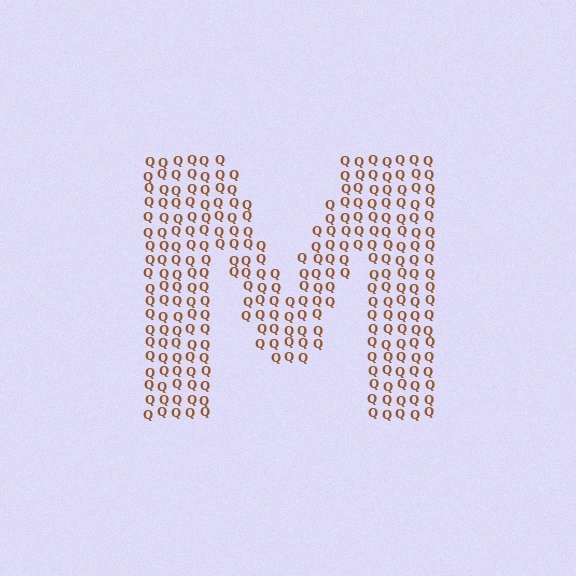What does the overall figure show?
The overall figure shows the letter M.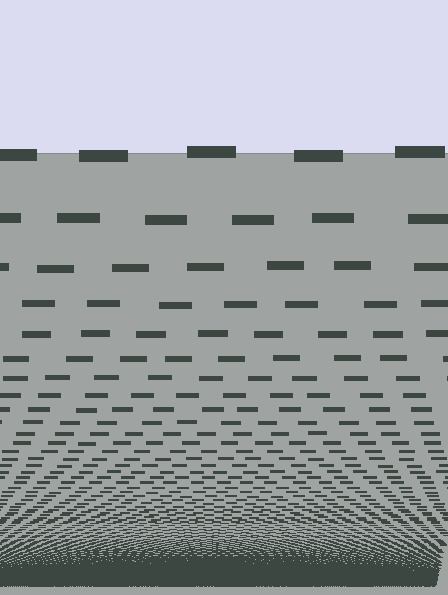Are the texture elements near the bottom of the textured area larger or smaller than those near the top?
Smaller. The gradient is inverted — elements near the bottom are smaller and denser.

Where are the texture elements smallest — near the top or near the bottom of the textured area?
Near the bottom.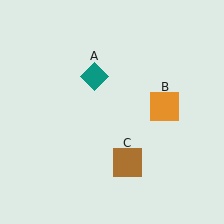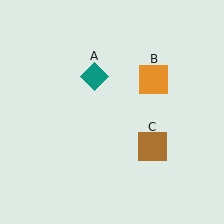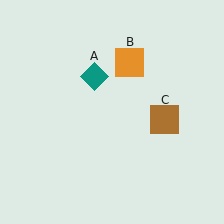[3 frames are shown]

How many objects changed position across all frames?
2 objects changed position: orange square (object B), brown square (object C).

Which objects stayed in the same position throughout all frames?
Teal diamond (object A) remained stationary.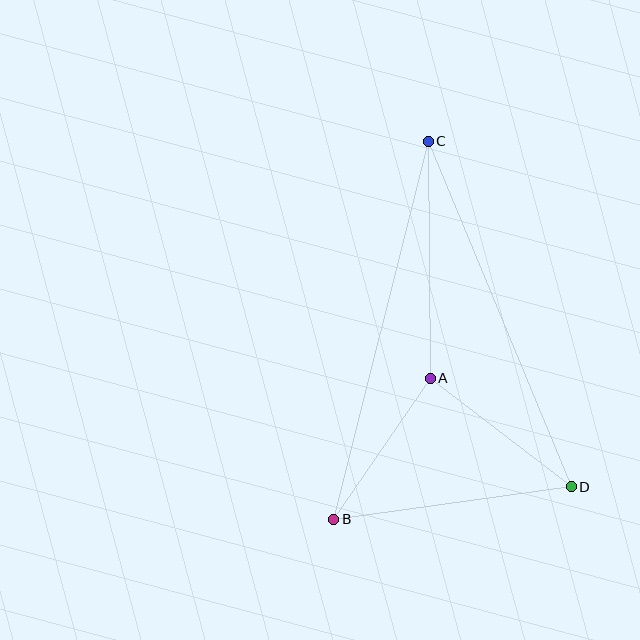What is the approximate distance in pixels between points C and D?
The distance between C and D is approximately 374 pixels.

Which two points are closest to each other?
Points A and B are closest to each other.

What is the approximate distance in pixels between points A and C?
The distance between A and C is approximately 237 pixels.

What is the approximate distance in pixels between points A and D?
The distance between A and D is approximately 178 pixels.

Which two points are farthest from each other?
Points B and C are farthest from each other.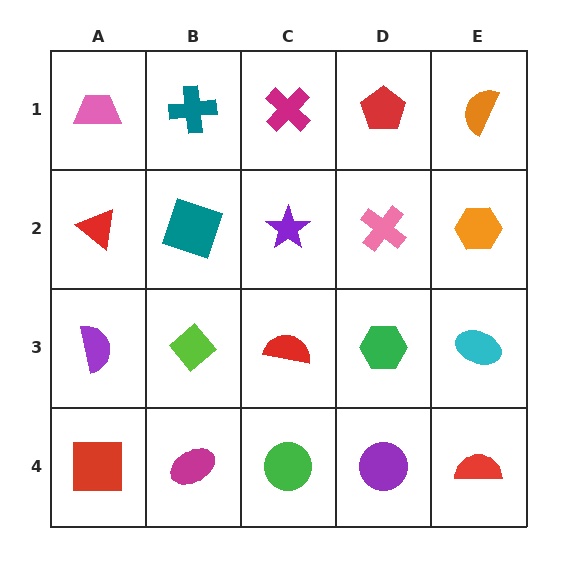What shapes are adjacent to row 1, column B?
A teal square (row 2, column B), a pink trapezoid (row 1, column A), a magenta cross (row 1, column C).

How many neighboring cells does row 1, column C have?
3.